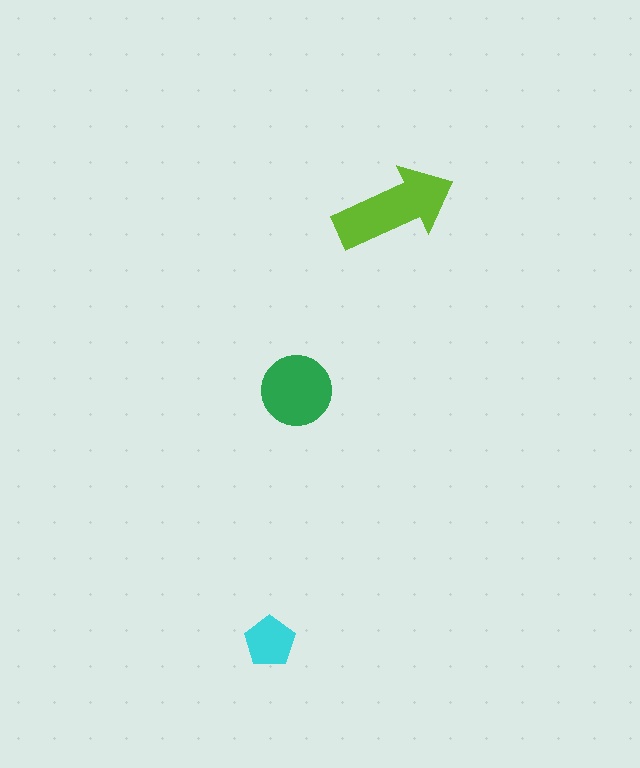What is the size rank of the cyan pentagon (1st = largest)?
3rd.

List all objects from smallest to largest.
The cyan pentagon, the green circle, the lime arrow.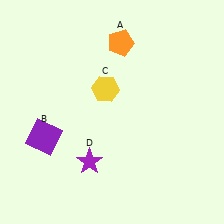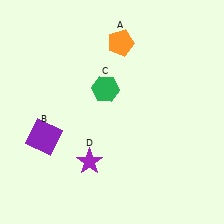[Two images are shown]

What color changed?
The hexagon (C) changed from yellow in Image 1 to green in Image 2.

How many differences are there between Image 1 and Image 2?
There is 1 difference between the two images.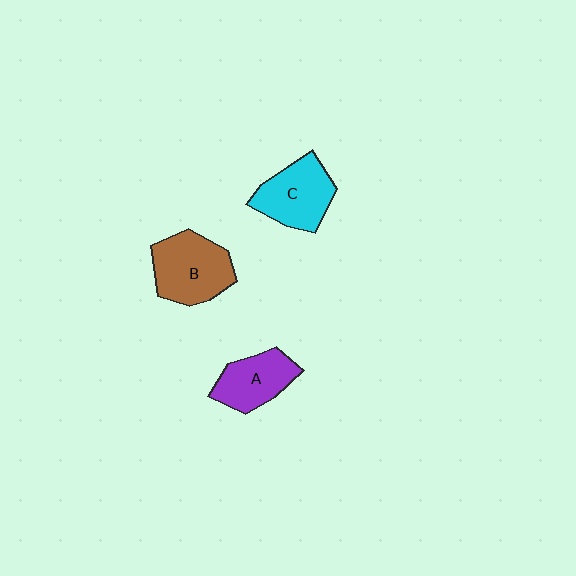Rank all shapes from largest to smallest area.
From largest to smallest: B (brown), C (cyan), A (purple).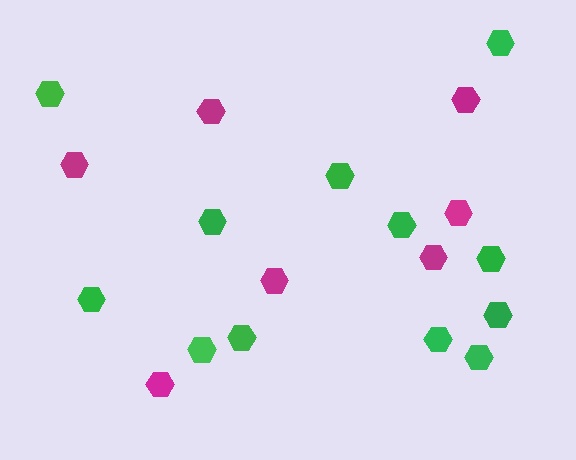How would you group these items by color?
There are 2 groups: one group of green hexagons (12) and one group of magenta hexagons (7).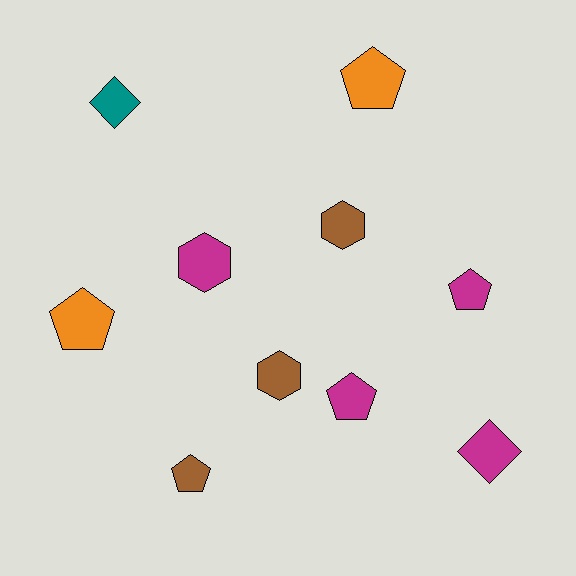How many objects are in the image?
There are 10 objects.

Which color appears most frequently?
Magenta, with 4 objects.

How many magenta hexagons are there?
There is 1 magenta hexagon.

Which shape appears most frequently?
Pentagon, with 5 objects.